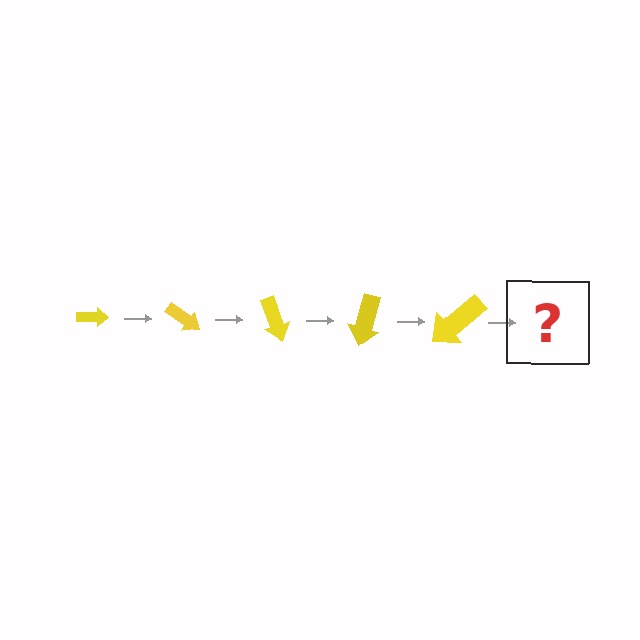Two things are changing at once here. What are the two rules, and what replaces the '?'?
The two rules are that the arrow grows larger each step and it rotates 35 degrees each step. The '?' should be an arrow, larger than the previous one and rotated 175 degrees from the start.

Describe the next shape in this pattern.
It should be an arrow, larger than the previous one and rotated 175 degrees from the start.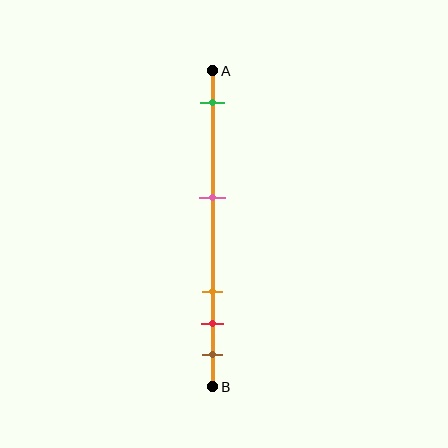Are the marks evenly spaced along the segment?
No, the marks are not evenly spaced.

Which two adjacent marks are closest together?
The red and brown marks are the closest adjacent pair.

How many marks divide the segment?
There are 5 marks dividing the segment.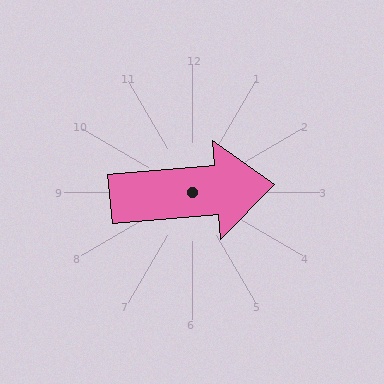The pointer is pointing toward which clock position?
Roughly 3 o'clock.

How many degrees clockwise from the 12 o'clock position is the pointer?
Approximately 85 degrees.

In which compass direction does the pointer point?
East.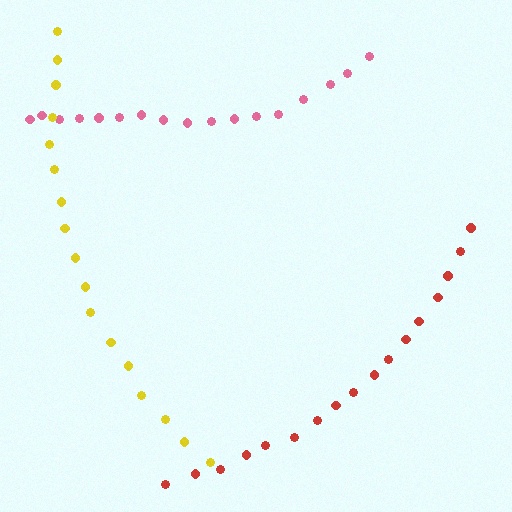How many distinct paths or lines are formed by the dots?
There are 3 distinct paths.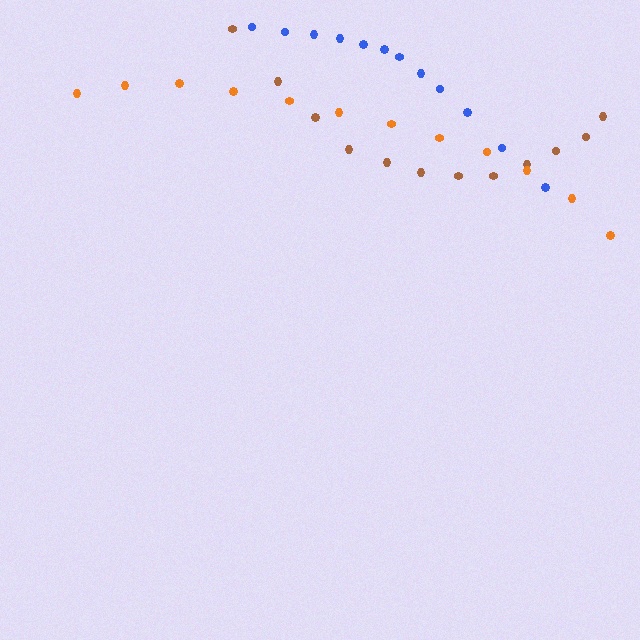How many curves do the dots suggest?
There are 3 distinct paths.